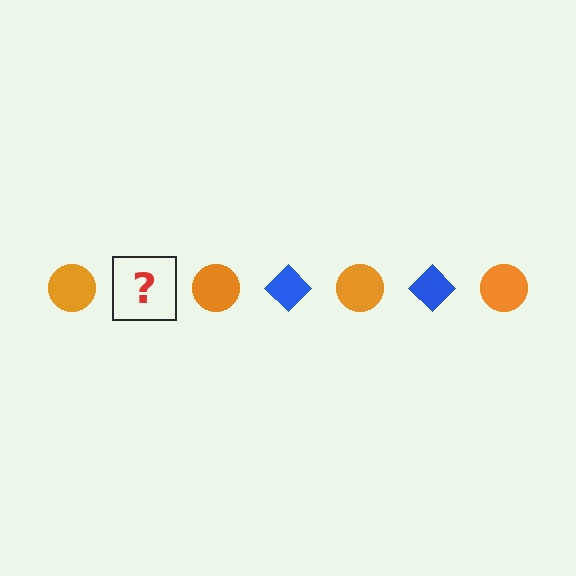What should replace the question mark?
The question mark should be replaced with a blue diamond.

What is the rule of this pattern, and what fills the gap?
The rule is that the pattern alternates between orange circle and blue diamond. The gap should be filled with a blue diamond.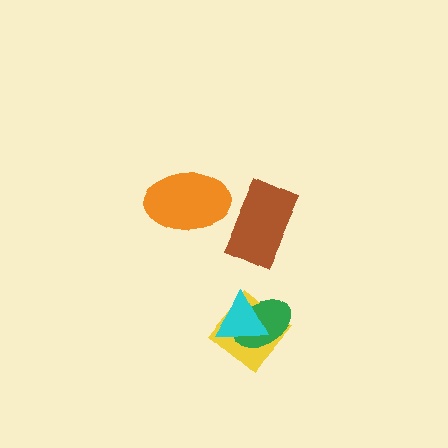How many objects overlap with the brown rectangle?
0 objects overlap with the brown rectangle.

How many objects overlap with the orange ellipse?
0 objects overlap with the orange ellipse.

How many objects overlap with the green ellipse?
2 objects overlap with the green ellipse.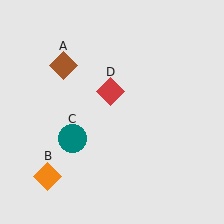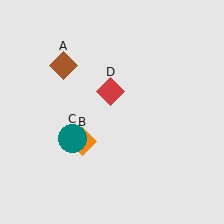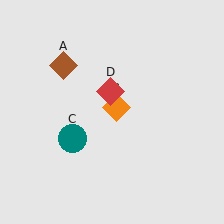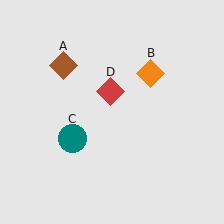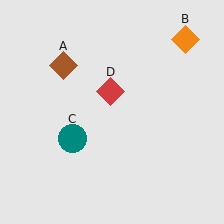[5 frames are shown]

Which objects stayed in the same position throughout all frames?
Brown diamond (object A) and teal circle (object C) and red diamond (object D) remained stationary.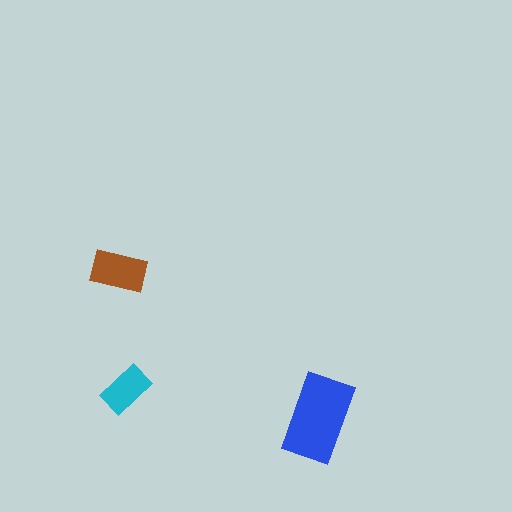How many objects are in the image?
There are 3 objects in the image.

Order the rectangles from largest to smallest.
the blue one, the brown one, the cyan one.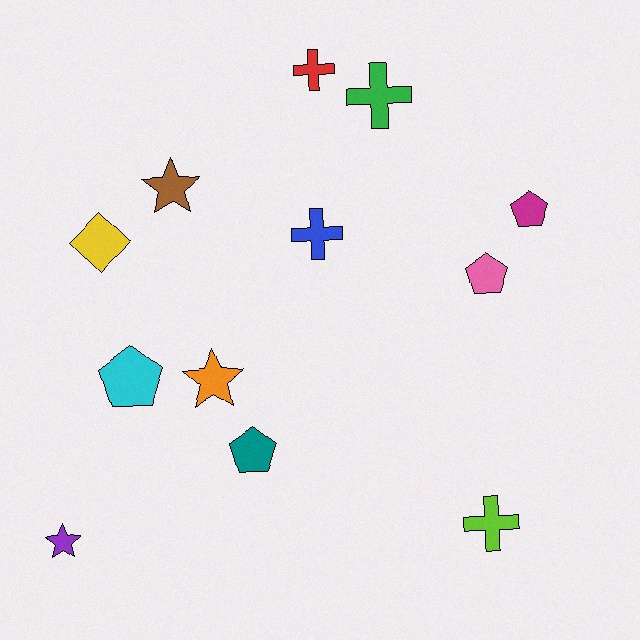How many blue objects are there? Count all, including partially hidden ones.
There is 1 blue object.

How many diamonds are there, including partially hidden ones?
There is 1 diamond.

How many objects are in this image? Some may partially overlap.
There are 12 objects.